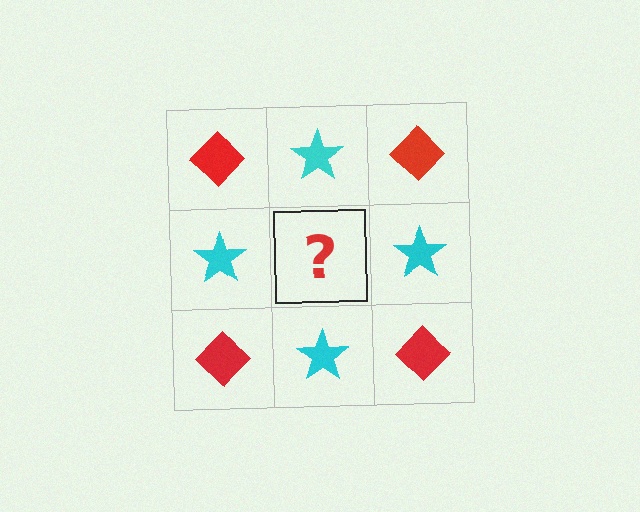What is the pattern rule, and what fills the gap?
The rule is that it alternates red diamond and cyan star in a checkerboard pattern. The gap should be filled with a red diamond.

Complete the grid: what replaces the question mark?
The question mark should be replaced with a red diamond.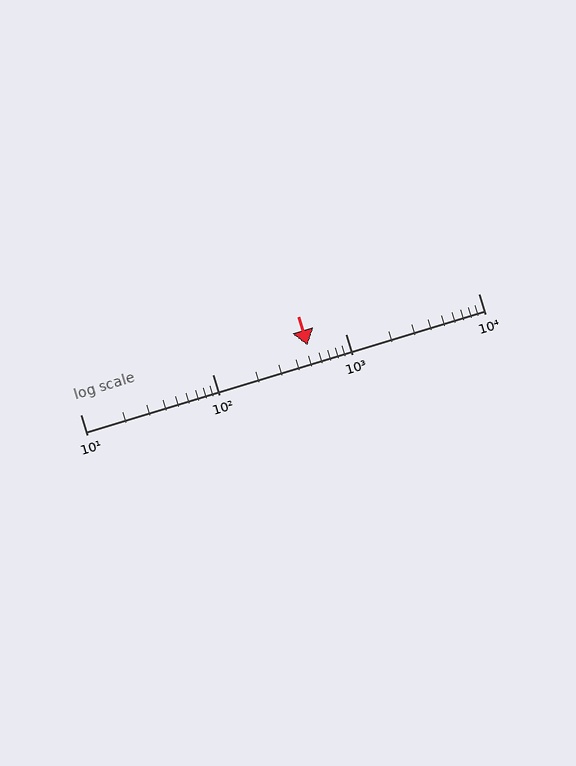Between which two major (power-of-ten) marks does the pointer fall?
The pointer is between 100 and 1000.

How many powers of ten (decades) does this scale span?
The scale spans 3 decades, from 10 to 10000.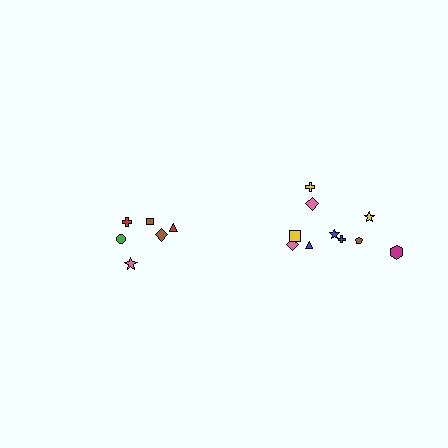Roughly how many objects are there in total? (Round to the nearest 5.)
Roughly 15 objects in total.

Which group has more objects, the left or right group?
The right group.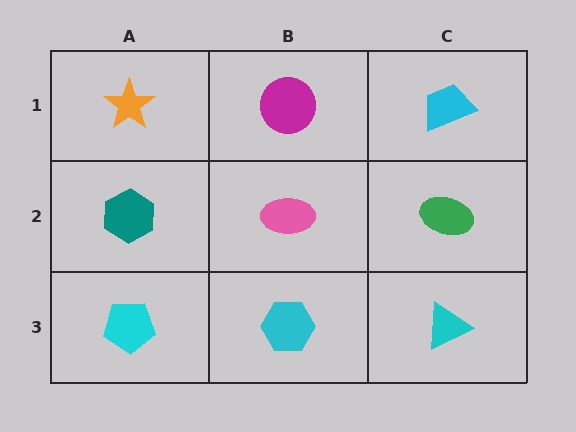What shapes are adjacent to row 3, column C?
A green ellipse (row 2, column C), a cyan hexagon (row 3, column B).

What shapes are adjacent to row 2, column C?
A cyan trapezoid (row 1, column C), a cyan triangle (row 3, column C), a pink ellipse (row 2, column B).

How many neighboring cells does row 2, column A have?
3.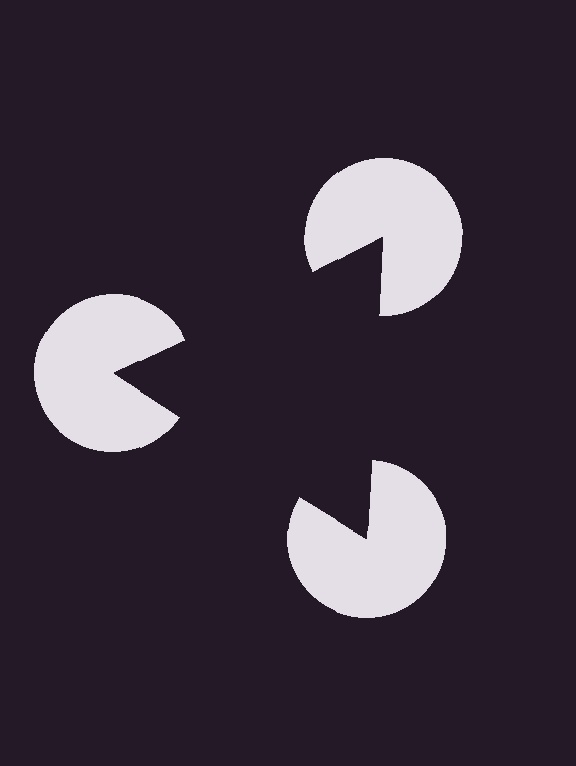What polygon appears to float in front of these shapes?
An illusory triangle — its edges are inferred from the aligned wedge cuts in the pac-man discs, not physically drawn.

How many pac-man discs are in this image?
There are 3 — one at each vertex of the illusory triangle.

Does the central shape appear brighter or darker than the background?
It typically appears slightly darker than the background, even though no actual brightness change is drawn.